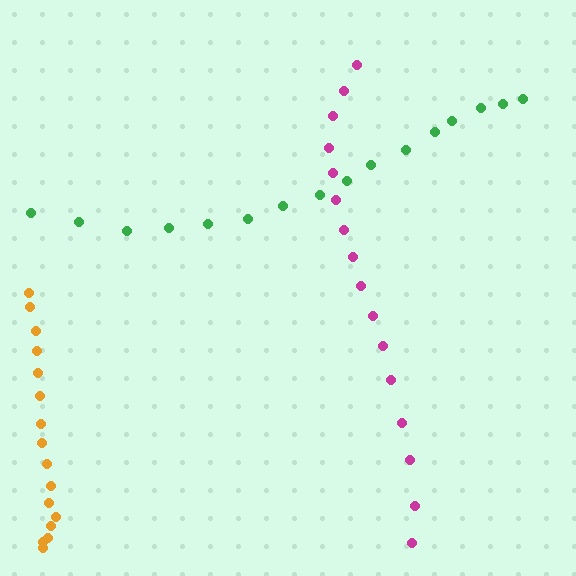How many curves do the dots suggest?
There are 3 distinct paths.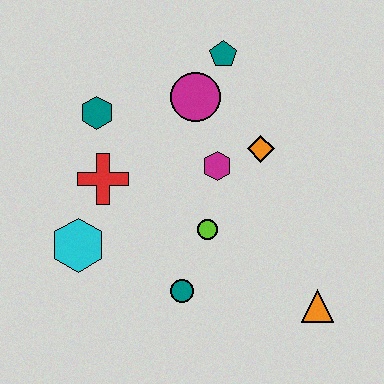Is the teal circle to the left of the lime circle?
Yes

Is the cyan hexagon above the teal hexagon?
No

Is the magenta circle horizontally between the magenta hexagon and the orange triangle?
No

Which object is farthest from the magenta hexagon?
The orange triangle is farthest from the magenta hexagon.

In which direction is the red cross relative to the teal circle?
The red cross is above the teal circle.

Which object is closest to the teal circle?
The lime circle is closest to the teal circle.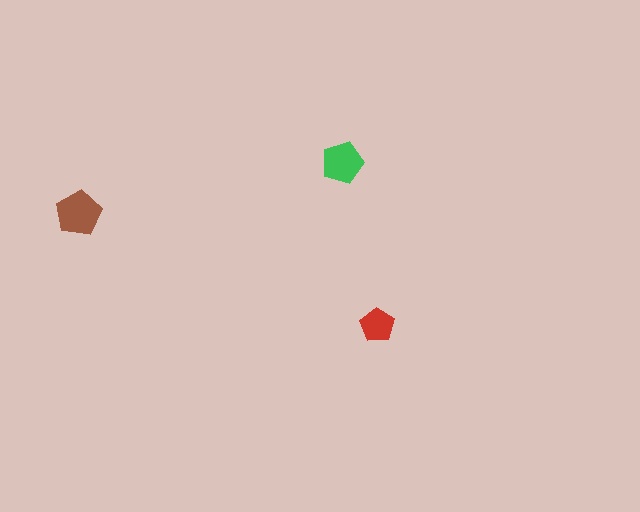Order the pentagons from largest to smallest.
the brown one, the green one, the red one.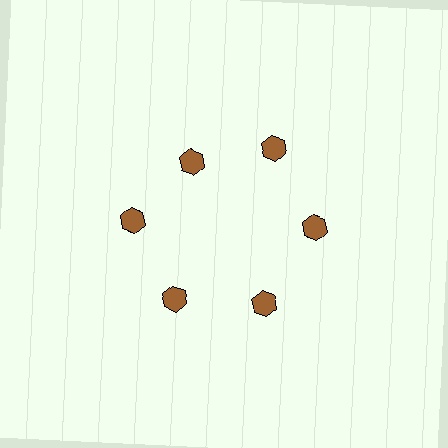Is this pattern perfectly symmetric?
No. The 6 brown hexagons are arranged in a ring, but one element near the 11 o'clock position is pulled inward toward the center, breaking the 6-fold rotational symmetry.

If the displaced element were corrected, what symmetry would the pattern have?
It would have 6-fold rotational symmetry — the pattern would map onto itself every 60 degrees.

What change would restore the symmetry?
The symmetry would be restored by moving it outward, back onto the ring so that all 6 hexagons sit at equal angles and equal distance from the center.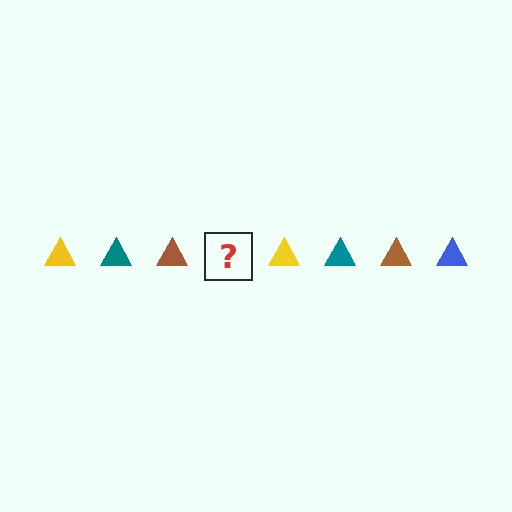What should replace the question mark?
The question mark should be replaced with a blue triangle.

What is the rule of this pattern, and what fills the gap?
The rule is that the pattern cycles through yellow, teal, brown, blue triangles. The gap should be filled with a blue triangle.